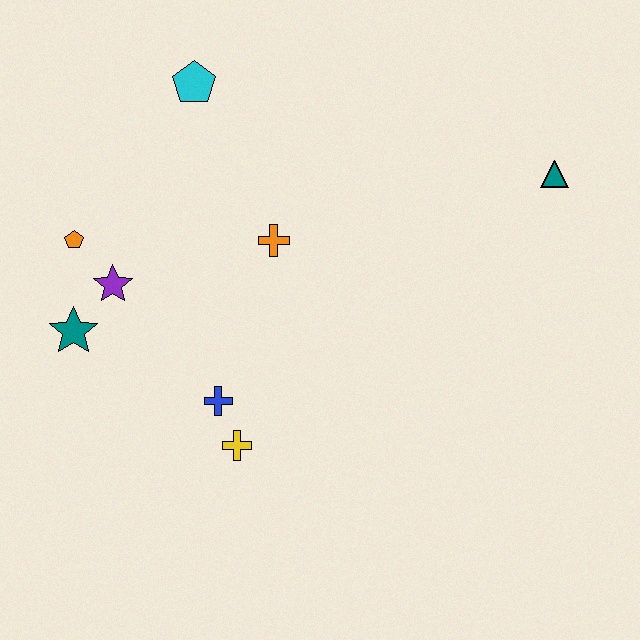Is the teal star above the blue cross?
Yes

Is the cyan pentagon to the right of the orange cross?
No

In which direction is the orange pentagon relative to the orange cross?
The orange pentagon is to the left of the orange cross.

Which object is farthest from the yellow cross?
The teal triangle is farthest from the yellow cross.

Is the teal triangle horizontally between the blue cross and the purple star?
No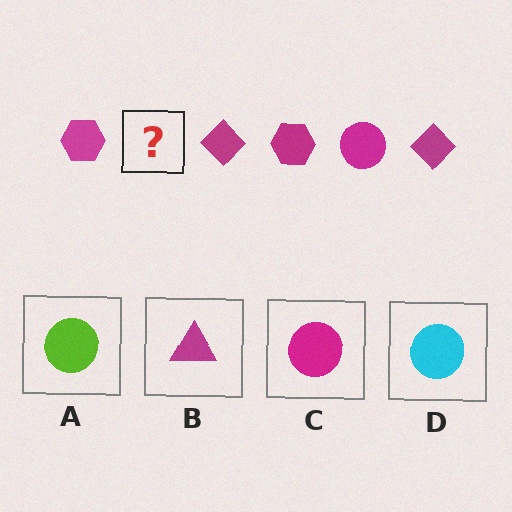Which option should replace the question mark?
Option C.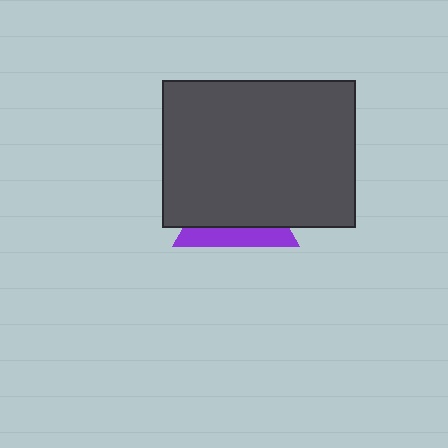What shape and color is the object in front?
The object in front is a dark gray rectangle.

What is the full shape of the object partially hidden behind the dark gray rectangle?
The partially hidden object is a purple triangle.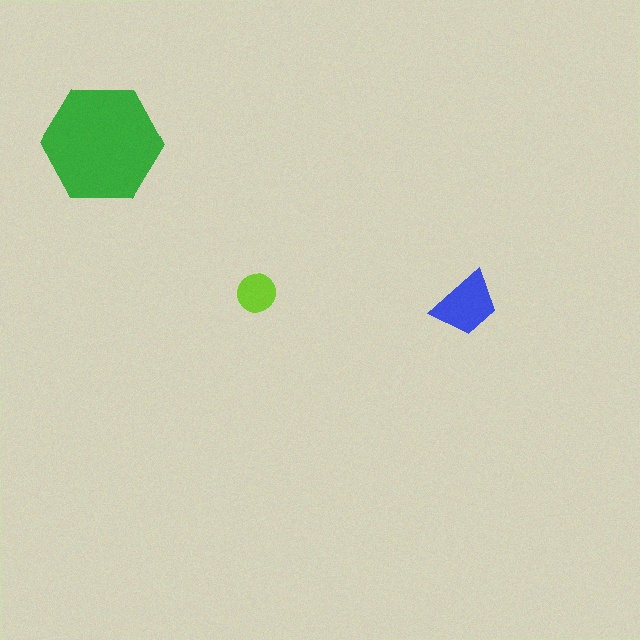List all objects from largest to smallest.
The green hexagon, the blue trapezoid, the lime circle.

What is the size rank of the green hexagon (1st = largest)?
1st.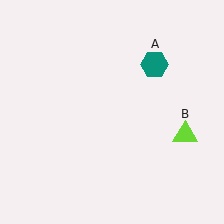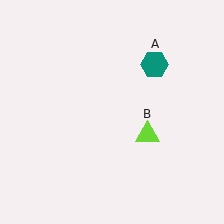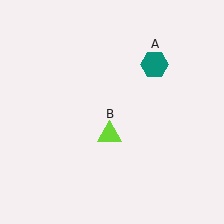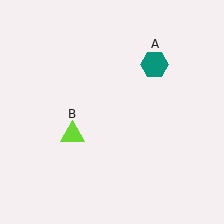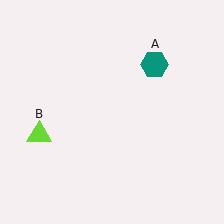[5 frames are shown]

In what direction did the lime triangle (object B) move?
The lime triangle (object B) moved left.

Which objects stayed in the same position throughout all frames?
Teal hexagon (object A) remained stationary.